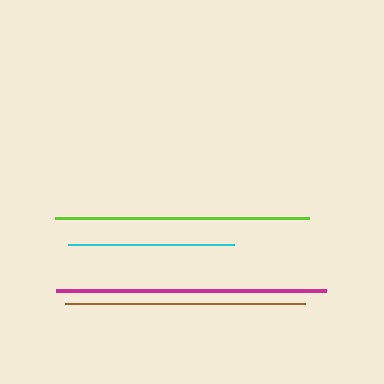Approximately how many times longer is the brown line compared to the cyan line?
The brown line is approximately 1.4 times the length of the cyan line.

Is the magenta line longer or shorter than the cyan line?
The magenta line is longer than the cyan line.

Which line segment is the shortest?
The cyan line is the shortest at approximately 166 pixels.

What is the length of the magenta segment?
The magenta segment is approximately 270 pixels long.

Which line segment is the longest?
The magenta line is the longest at approximately 270 pixels.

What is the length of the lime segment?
The lime segment is approximately 254 pixels long.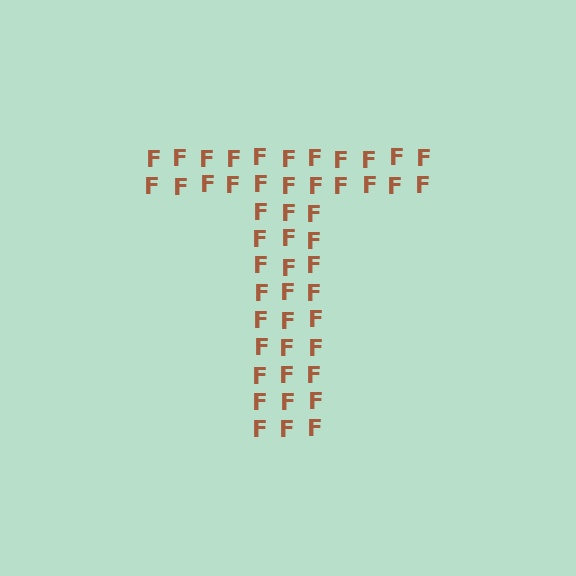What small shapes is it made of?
It is made of small letter F's.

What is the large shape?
The large shape is the letter T.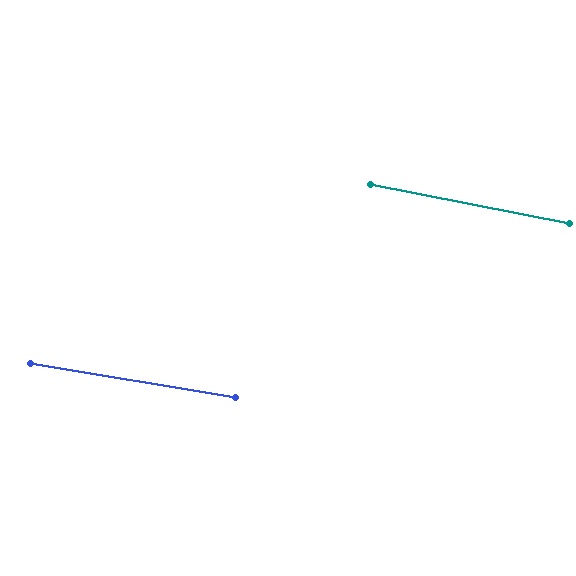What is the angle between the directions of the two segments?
Approximately 2 degrees.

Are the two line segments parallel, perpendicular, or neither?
Parallel — their directions differ by only 1.7°.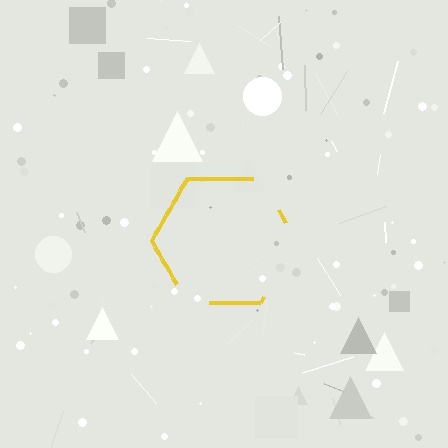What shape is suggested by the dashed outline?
The dashed outline suggests a hexagon.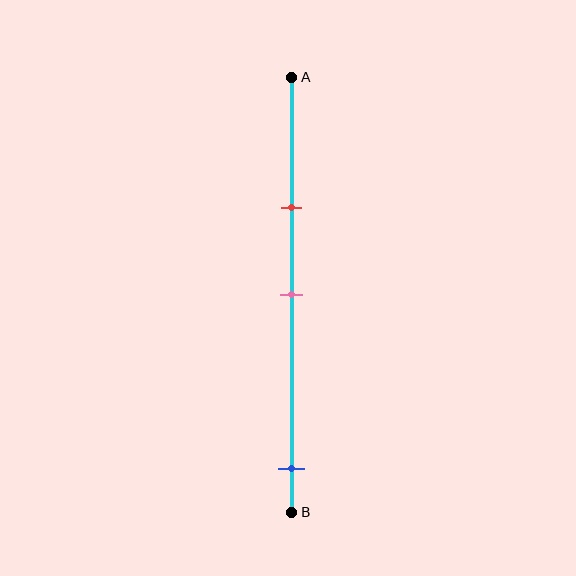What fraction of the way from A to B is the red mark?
The red mark is approximately 30% (0.3) of the way from A to B.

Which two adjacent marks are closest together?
The red and pink marks are the closest adjacent pair.